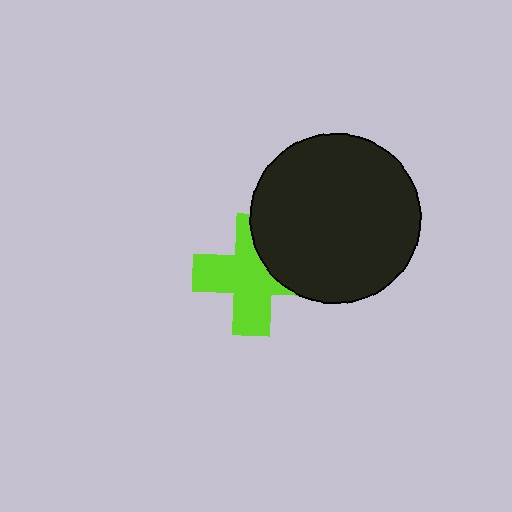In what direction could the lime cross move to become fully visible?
The lime cross could move left. That would shift it out from behind the black circle entirely.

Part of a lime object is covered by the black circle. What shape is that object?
It is a cross.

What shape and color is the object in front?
The object in front is a black circle.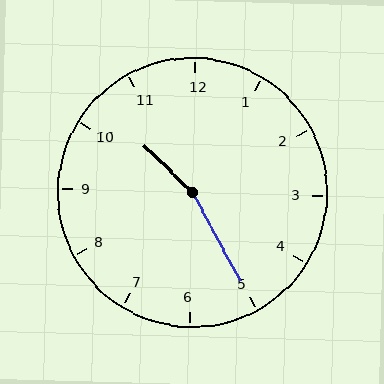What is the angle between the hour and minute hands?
Approximately 162 degrees.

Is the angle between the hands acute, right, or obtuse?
It is obtuse.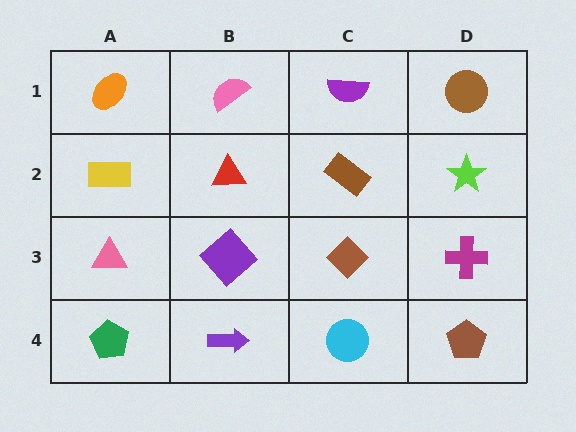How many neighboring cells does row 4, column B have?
3.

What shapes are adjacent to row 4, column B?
A purple diamond (row 3, column B), a green pentagon (row 4, column A), a cyan circle (row 4, column C).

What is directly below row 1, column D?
A lime star.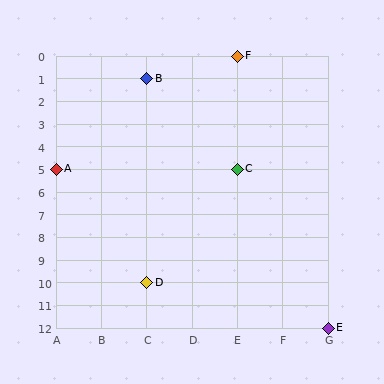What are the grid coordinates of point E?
Point E is at grid coordinates (G, 12).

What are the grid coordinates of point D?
Point D is at grid coordinates (C, 10).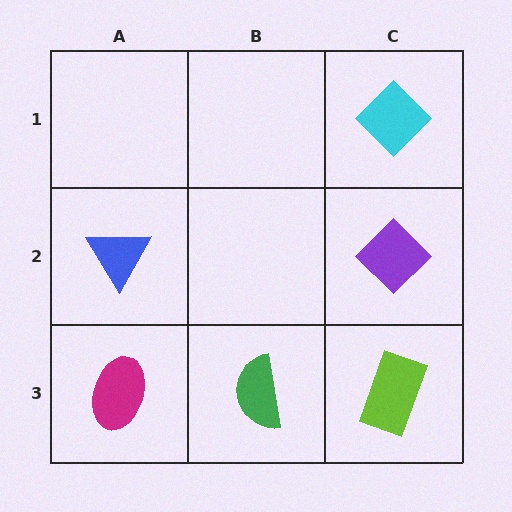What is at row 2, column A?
A blue triangle.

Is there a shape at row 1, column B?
No, that cell is empty.